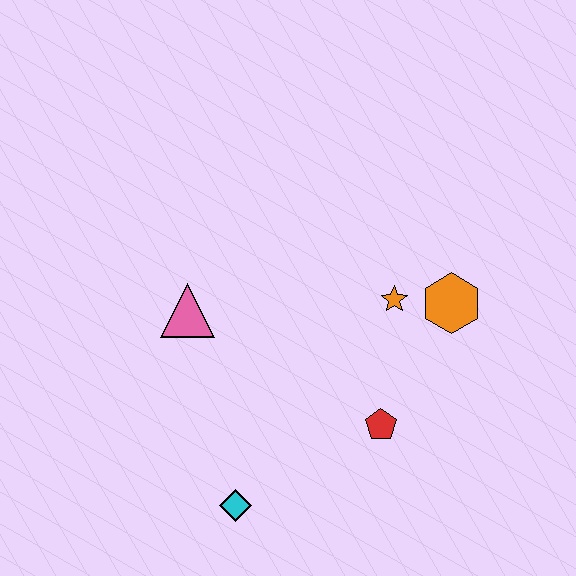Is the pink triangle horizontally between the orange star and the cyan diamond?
No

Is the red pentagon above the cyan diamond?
Yes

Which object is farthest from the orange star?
The cyan diamond is farthest from the orange star.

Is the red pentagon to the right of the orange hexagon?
No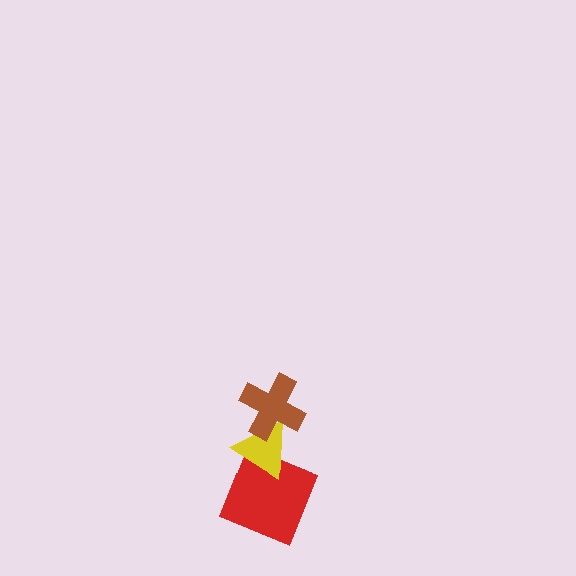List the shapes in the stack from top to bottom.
From top to bottom: the brown cross, the yellow triangle, the red square.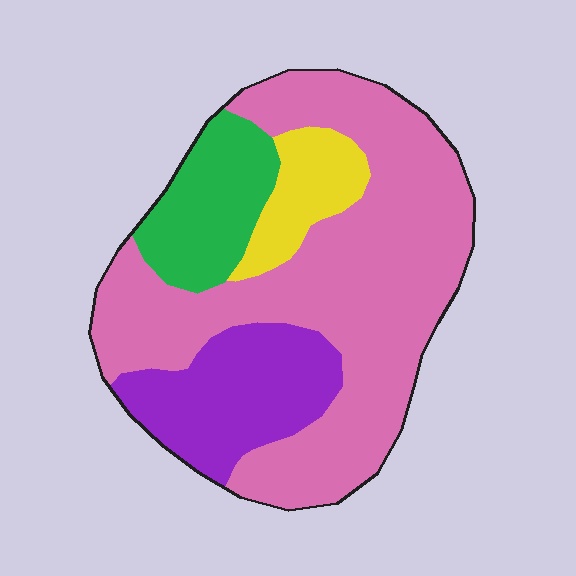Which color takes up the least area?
Yellow, at roughly 10%.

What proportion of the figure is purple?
Purple covers around 20% of the figure.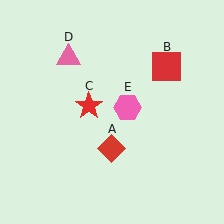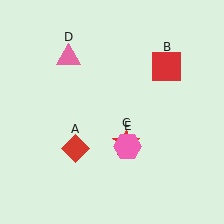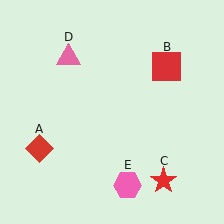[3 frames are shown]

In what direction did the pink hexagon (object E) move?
The pink hexagon (object E) moved down.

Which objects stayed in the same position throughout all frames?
Red square (object B) and pink triangle (object D) remained stationary.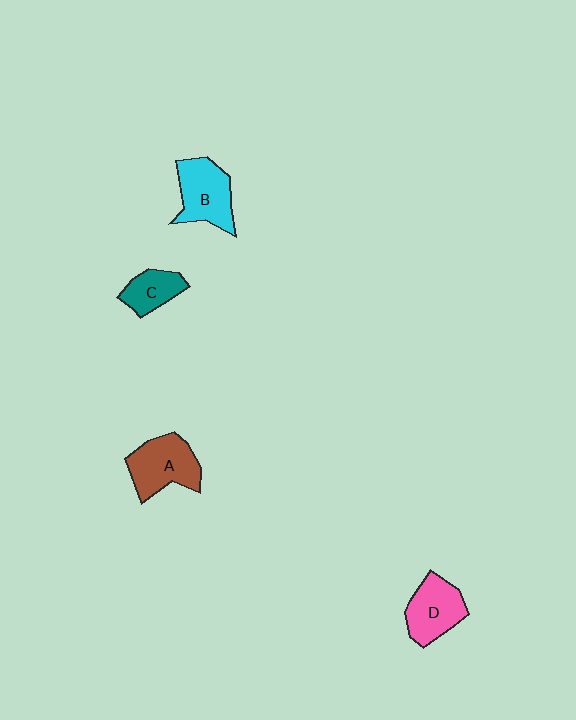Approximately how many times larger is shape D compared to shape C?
Approximately 1.5 times.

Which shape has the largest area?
Shape A (brown).